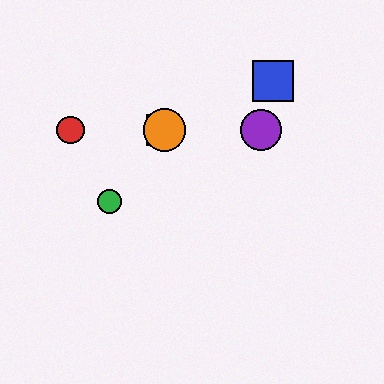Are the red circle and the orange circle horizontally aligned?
Yes, both are at y≈130.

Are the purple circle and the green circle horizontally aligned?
No, the purple circle is at y≈130 and the green circle is at y≈201.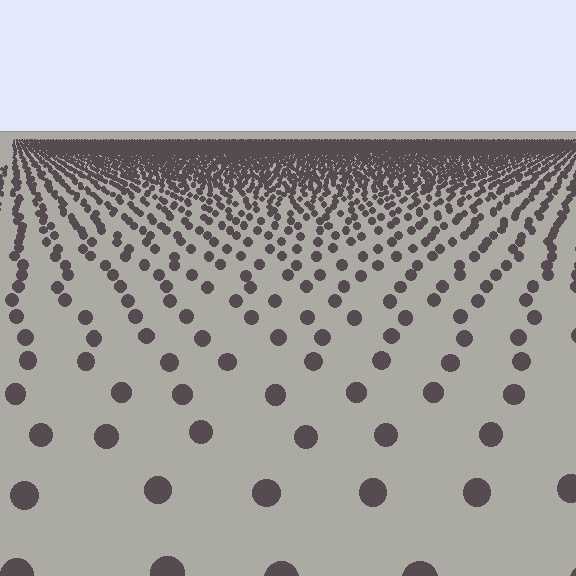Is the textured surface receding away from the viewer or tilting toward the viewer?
The surface is receding away from the viewer. Texture elements get smaller and denser toward the top.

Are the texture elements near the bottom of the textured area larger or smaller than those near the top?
Larger. Near the bottom, elements are closer to the viewer and appear at a bigger on-screen size.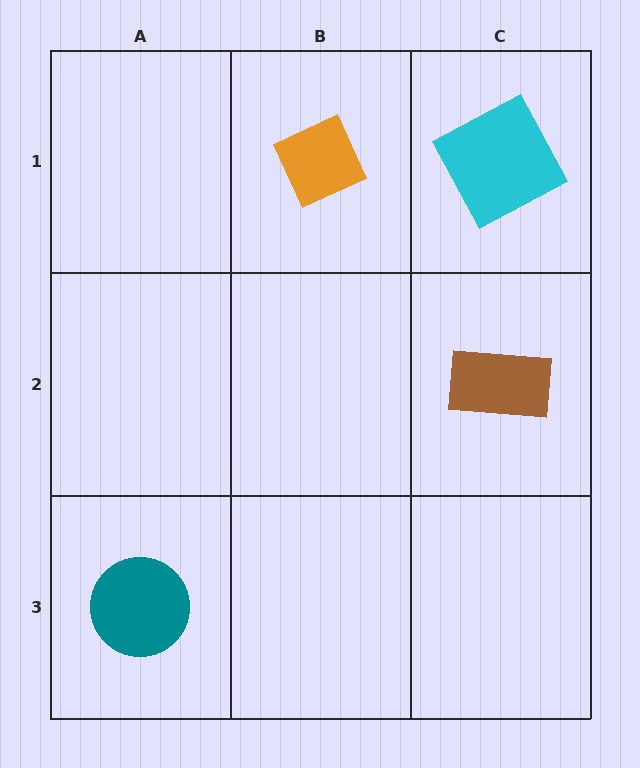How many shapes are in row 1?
2 shapes.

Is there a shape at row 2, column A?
No, that cell is empty.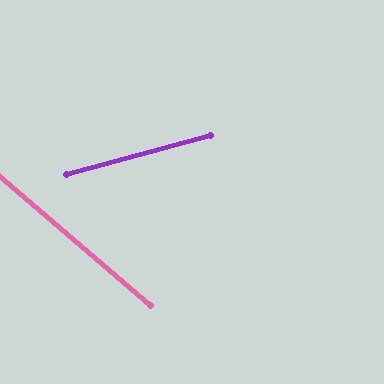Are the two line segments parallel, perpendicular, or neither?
Neither parallel nor perpendicular — they differ by about 56°.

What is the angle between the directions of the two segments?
Approximately 56 degrees.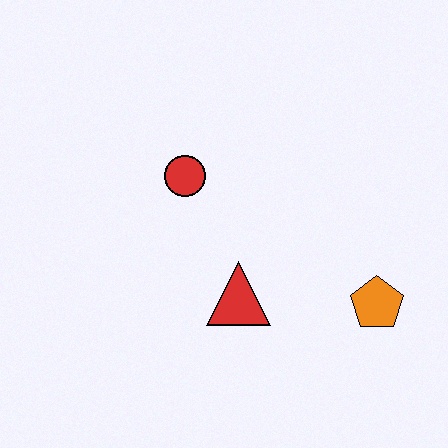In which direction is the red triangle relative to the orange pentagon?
The red triangle is to the left of the orange pentagon.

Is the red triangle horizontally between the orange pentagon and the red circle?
Yes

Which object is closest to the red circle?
The red triangle is closest to the red circle.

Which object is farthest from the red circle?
The orange pentagon is farthest from the red circle.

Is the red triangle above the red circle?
No